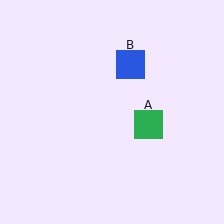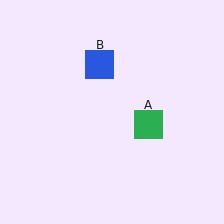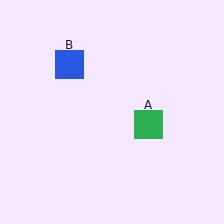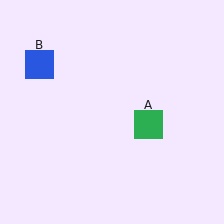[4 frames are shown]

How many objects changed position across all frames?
1 object changed position: blue square (object B).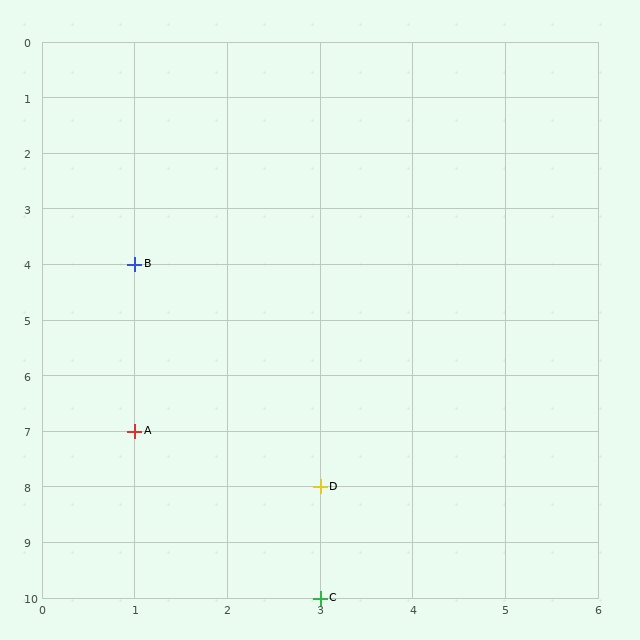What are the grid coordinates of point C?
Point C is at grid coordinates (3, 10).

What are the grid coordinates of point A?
Point A is at grid coordinates (1, 7).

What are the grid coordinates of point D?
Point D is at grid coordinates (3, 8).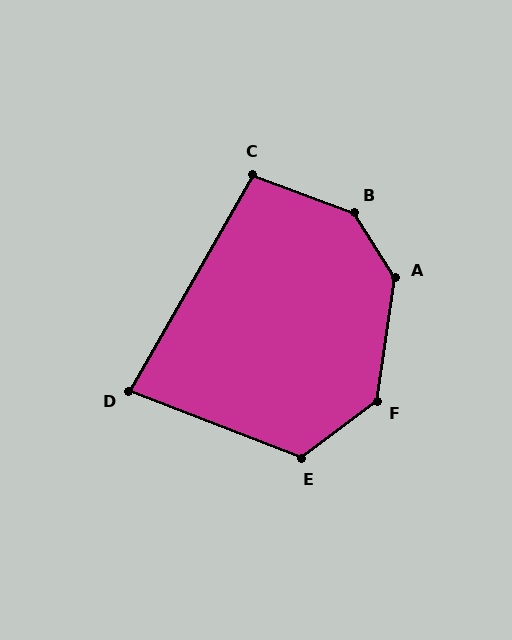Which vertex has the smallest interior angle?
D, at approximately 82 degrees.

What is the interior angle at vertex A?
Approximately 139 degrees (obtuse).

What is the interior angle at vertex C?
Approximately 99 degrees (obtuse).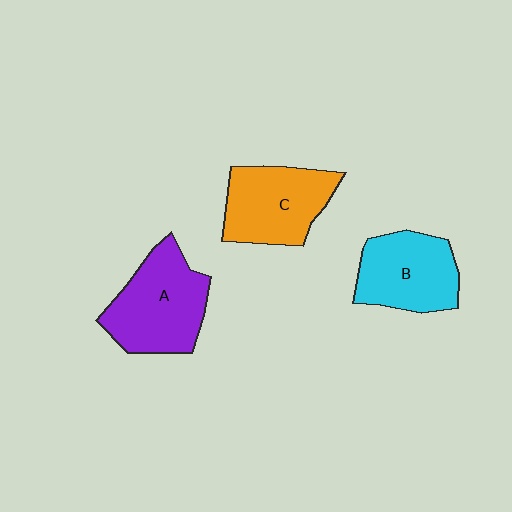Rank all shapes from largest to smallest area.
From largest to smallest: A (purple), C (orange), B (cyan).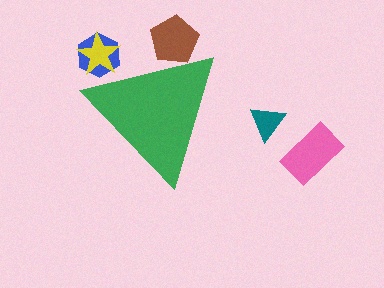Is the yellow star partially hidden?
Yes, the yellow star is partially hidden behind the green triangle.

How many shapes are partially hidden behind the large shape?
3 shapes are partially hidden.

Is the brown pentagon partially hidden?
Yes, the brown pentagon is partially hidden behind the green triangle.